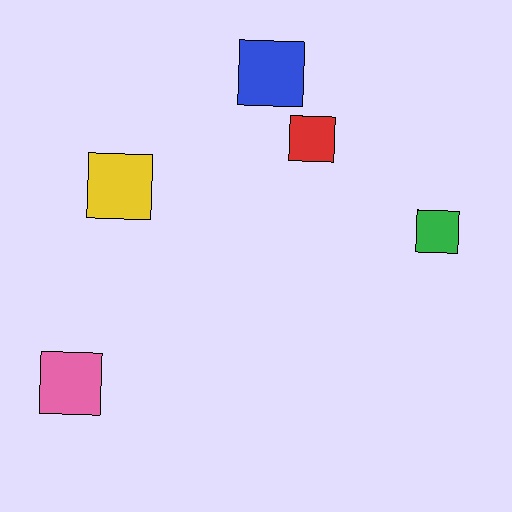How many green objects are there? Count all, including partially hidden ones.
There is 1 green object.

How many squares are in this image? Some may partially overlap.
There are 5 squares.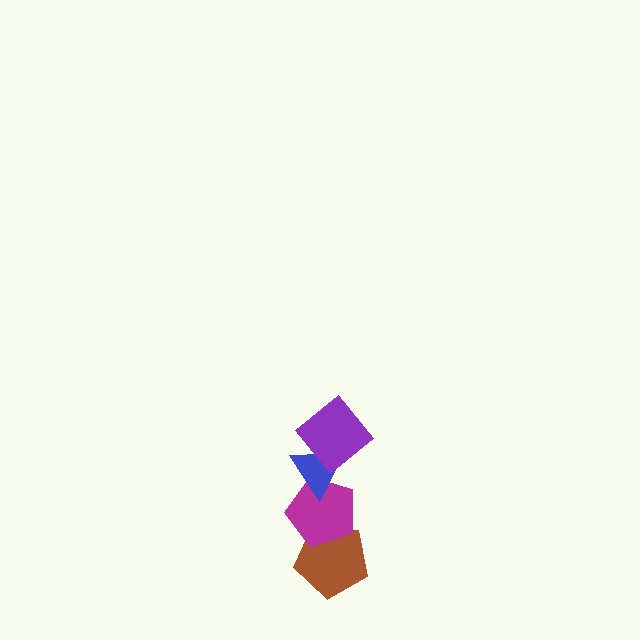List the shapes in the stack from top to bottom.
From top to bottom: the purple diamond, the blue triangle, the magenta pentagon, the brown pentagon.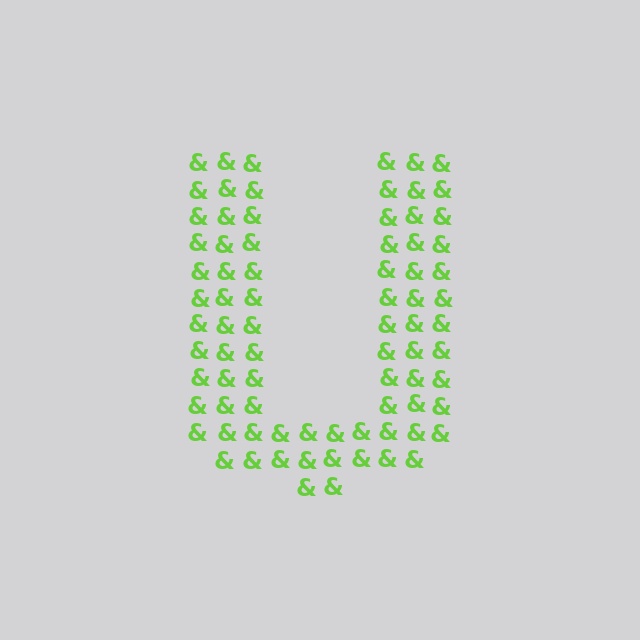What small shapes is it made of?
It is made of small ampersands.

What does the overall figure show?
The overall figure shows the letter U.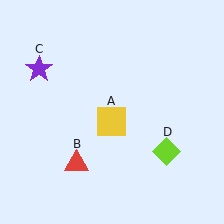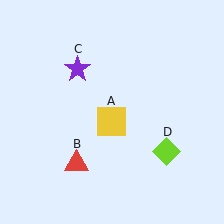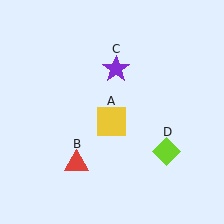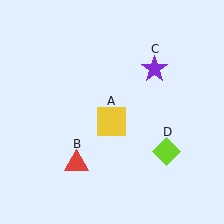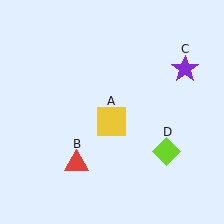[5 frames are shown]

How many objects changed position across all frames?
1 object changed position: purple star (object C).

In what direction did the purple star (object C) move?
The purple star (object C) moved right.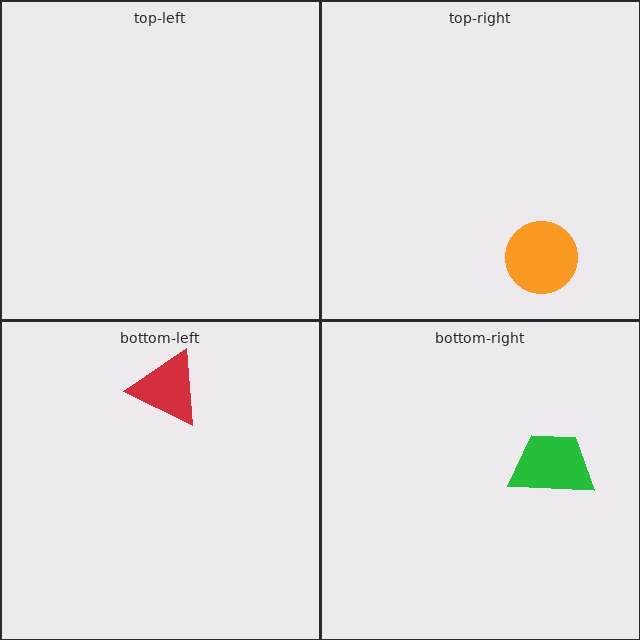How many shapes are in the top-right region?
1.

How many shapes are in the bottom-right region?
1.